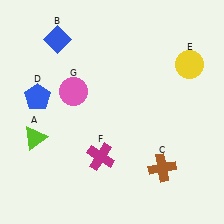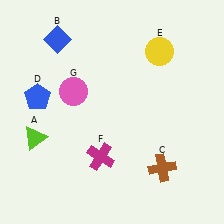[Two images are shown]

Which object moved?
The yellow circle (E) moved left.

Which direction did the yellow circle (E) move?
The yellow circle (E) moved left.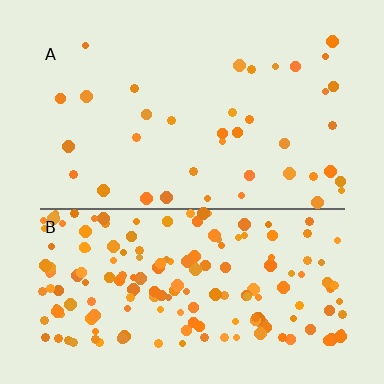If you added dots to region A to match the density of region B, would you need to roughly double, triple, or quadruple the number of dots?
Approximately quadruple.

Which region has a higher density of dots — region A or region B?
B (the bottom).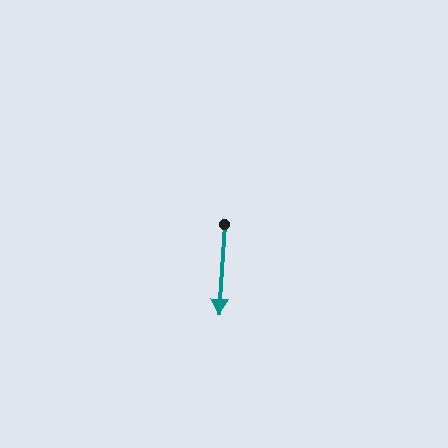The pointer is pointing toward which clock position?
Roughly 6 o'clock.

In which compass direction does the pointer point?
South.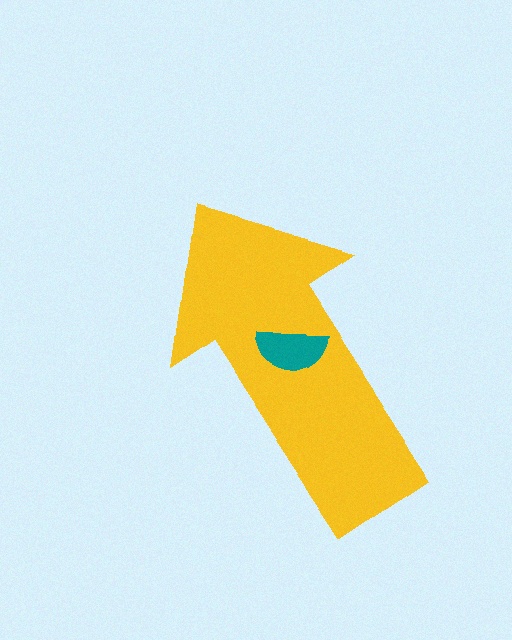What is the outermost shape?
The yellow arrow.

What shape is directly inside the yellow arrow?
The teal semicircle.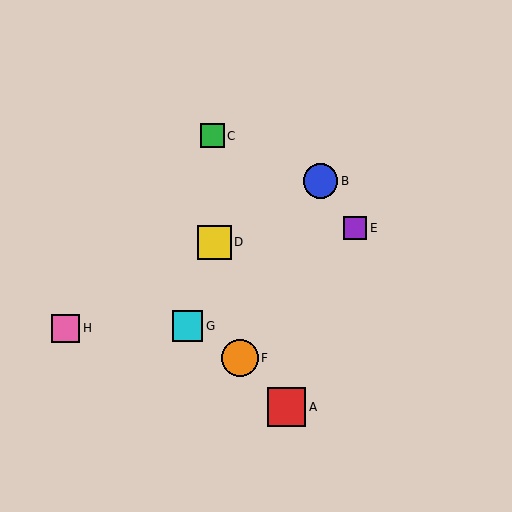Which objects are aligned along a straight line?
Objects B, D, H are aligned along a straight line.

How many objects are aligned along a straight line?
3 objects (B, D, H) are aligned along a straight line.